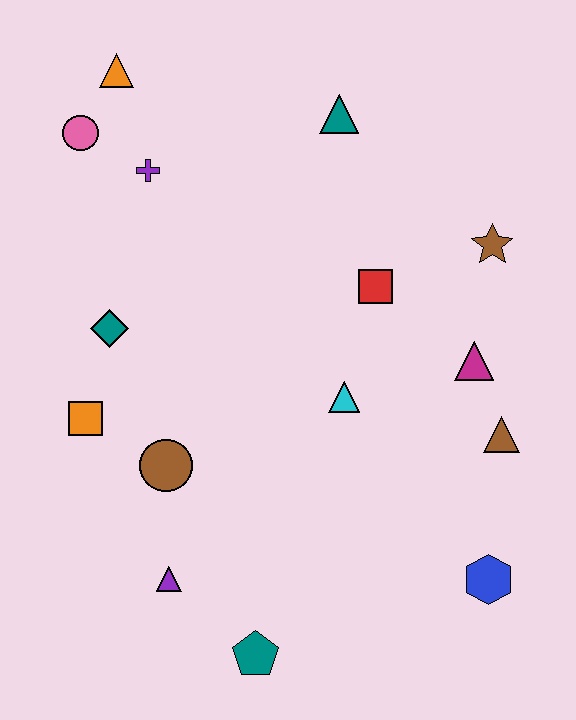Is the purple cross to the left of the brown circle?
Yes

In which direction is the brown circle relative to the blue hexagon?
The brown circle is to the left of the blue hexagon.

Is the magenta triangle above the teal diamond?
No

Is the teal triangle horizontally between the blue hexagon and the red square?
No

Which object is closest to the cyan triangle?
The red square is closest to the cyan triangle.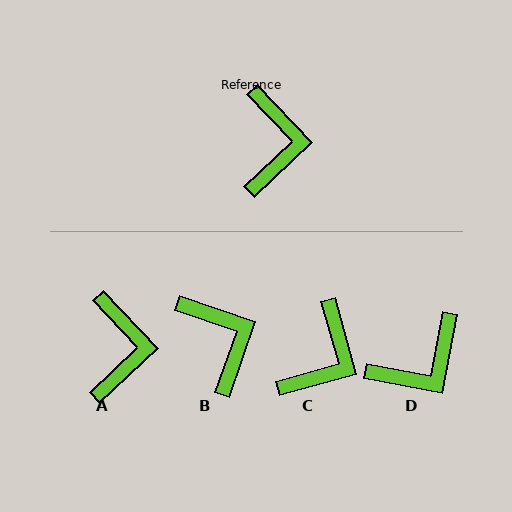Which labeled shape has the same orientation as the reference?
A.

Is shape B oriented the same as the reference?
No, it is off by about 28 degrees.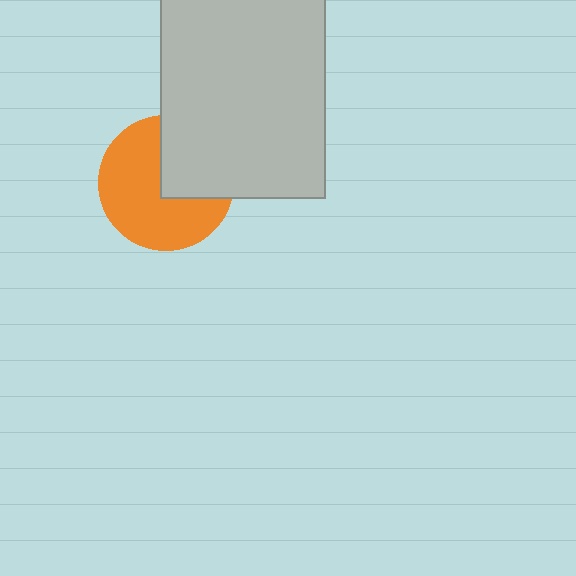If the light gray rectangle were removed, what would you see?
You would see the complete orange circle.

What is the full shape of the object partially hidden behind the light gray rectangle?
The partially hidden object is an orange circle.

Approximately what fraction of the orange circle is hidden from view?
Roughly 36% of the orange circle is hidden behind the light gray rectangle.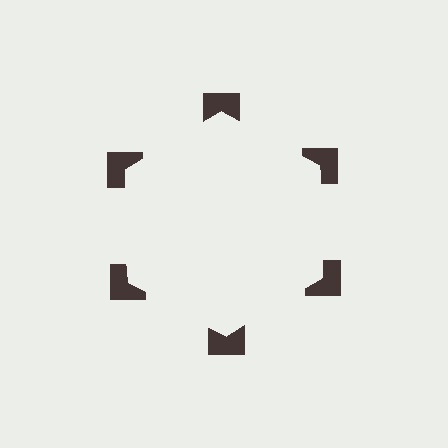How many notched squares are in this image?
There are 6 — one at each vertex of the illusory hexagon.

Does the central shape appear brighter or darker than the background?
It typically appears slightly brighter than the background, even though no actual brightness change is drawn.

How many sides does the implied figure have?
6 sides.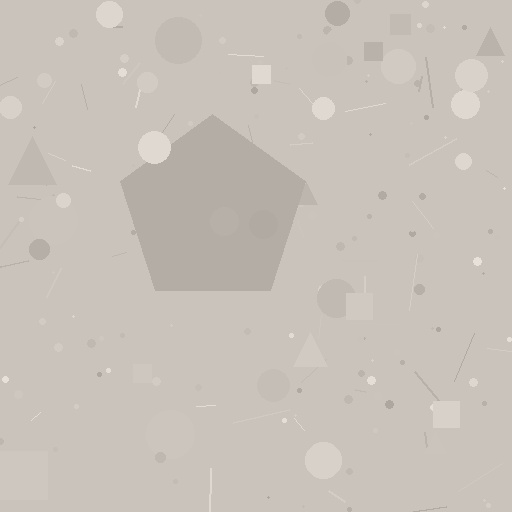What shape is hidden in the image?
A pentagon is hidden in the image.